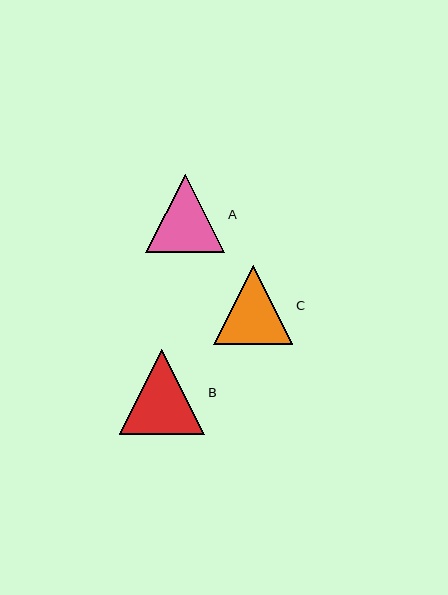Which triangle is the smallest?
Triangle A is the smallest with a size of approximately 79 pixels.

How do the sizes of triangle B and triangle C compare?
Triangle B and triangle C are approximately the same size.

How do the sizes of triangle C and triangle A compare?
Triangle C and triangle A are approximately the same size.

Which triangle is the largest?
Triangle B is the largest with a size of approximately 85 pixels.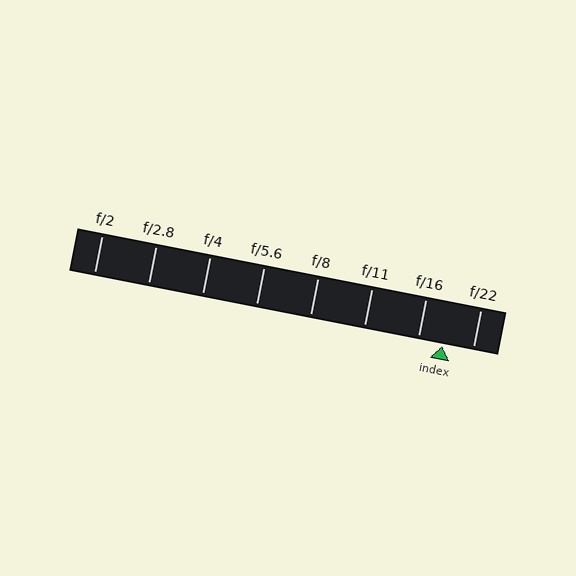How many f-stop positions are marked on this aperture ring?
There are 8 f-stop positions marked.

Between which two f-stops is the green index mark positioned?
The index mark is between f/16 and f/22.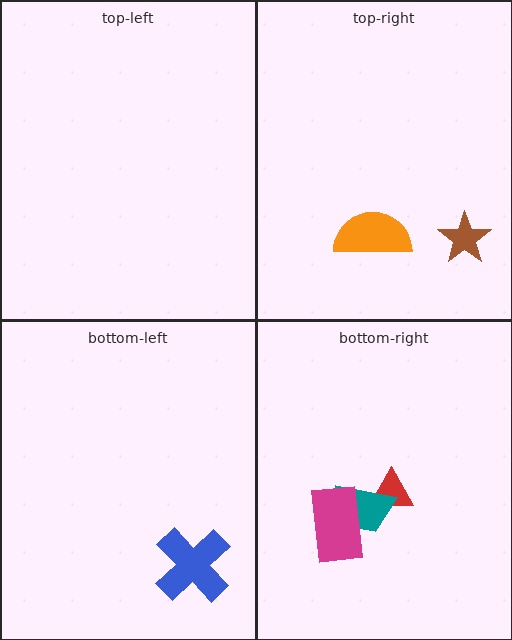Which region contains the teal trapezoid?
The bottom-right region.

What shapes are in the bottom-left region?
The blue cross.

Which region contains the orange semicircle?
The top-right region.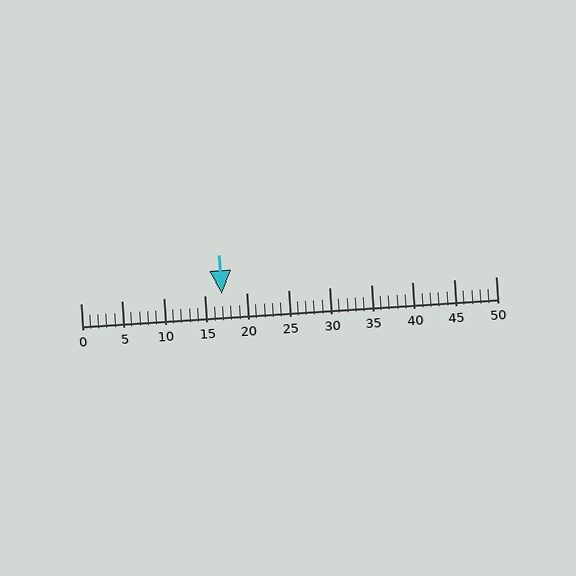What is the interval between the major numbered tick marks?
The major tick marks are spaced 5 units apart.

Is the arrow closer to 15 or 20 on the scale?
The arrow is closer to 15.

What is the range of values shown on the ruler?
The ruler shows values from 0 to 50.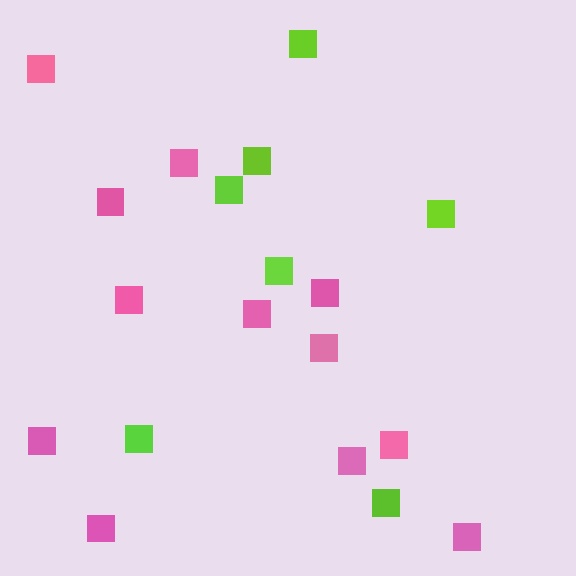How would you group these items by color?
There are 2 groups: one group of lime squares (7) and one group of pink squares (12).